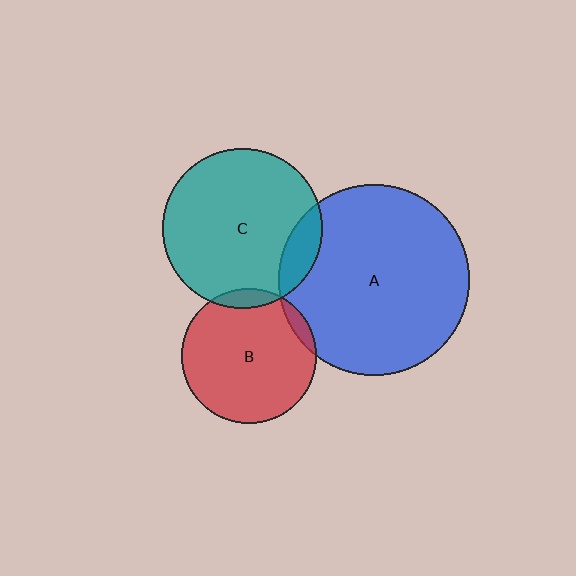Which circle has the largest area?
Circle A (blue).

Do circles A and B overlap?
Yes.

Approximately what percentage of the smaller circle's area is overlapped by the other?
Approximately 5%.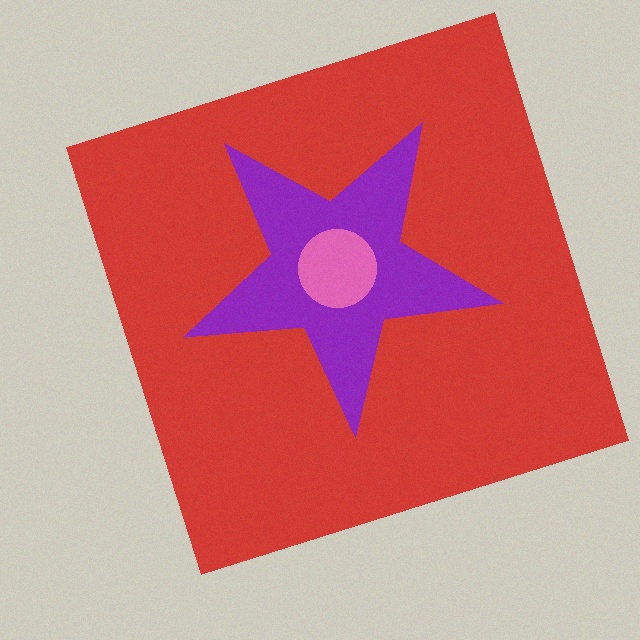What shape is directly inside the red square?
The purple star.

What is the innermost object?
The pink circle.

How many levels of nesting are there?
3.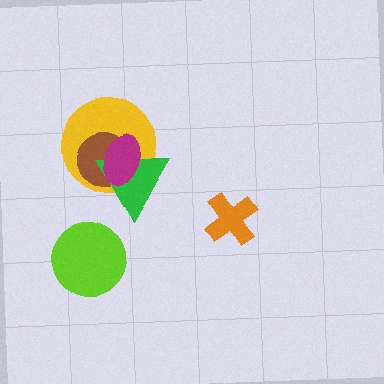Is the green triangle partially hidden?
Yes, it is partially covered by another shape.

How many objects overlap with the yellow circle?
3 objects overlap with the yellow circle.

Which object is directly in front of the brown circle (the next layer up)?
The green triangle is directly in front of the brown circle.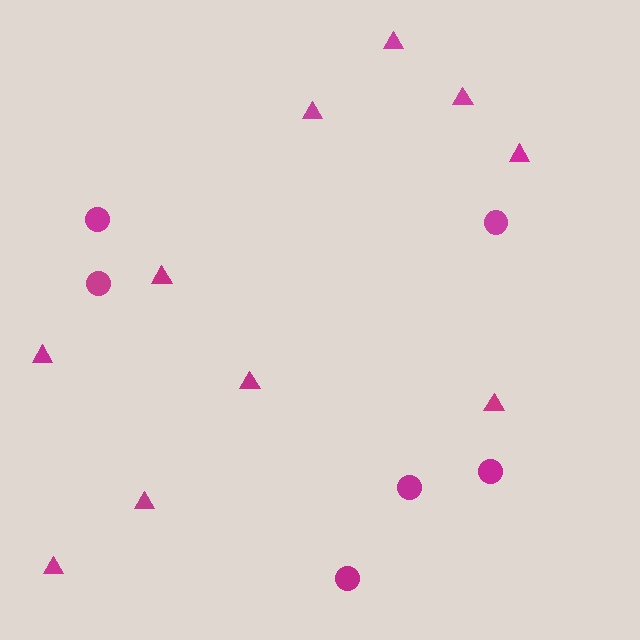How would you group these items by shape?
There are 2 groups: one group of circles (6) and one group of triangles (10).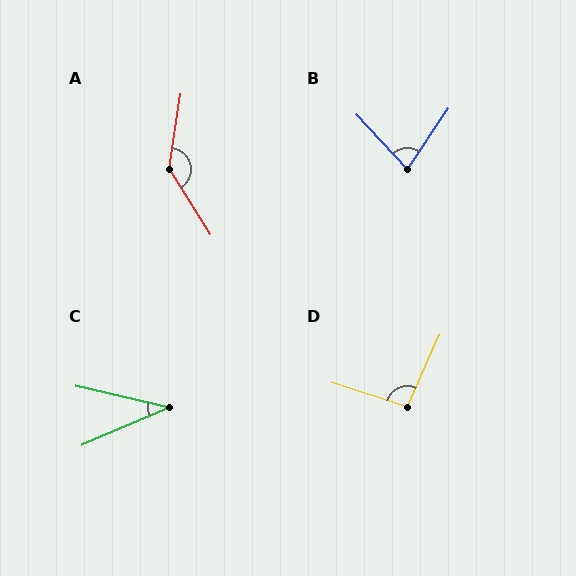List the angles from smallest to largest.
C (37°), B (77°), D (96°), A (139°).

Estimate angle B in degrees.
Approximately 77 degrees.